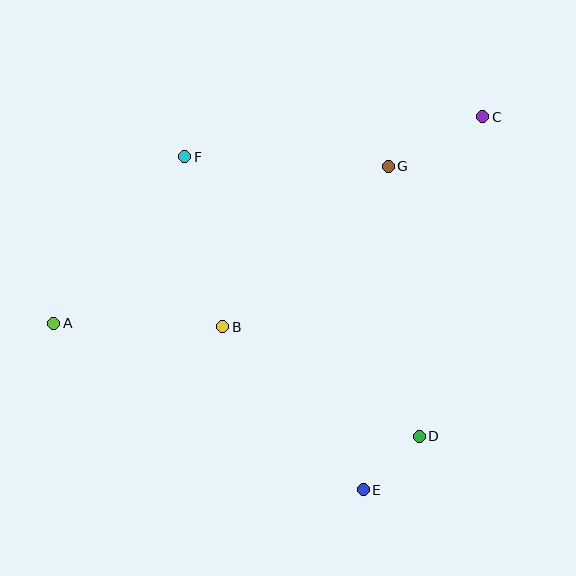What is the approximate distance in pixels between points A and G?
The distance between A and G is approximately 369 pixels.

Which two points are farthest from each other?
Points A and C are farthest from each other.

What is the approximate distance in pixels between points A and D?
The distance between A and D is approximately 383 pixels.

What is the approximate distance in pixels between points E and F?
The distance between E and F is approximately 378 pixels.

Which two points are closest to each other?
Points D and E are closest to each other.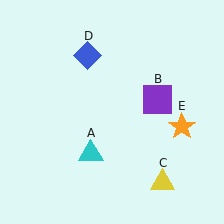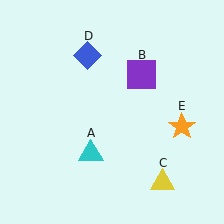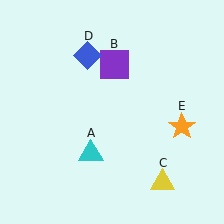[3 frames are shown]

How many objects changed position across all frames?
1 object changed position: purple square (object B).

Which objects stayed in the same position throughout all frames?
Cyan triangle (object A) and yellow triangle (object C) and blue diamond (object D) and orange star (object E) remained stationary.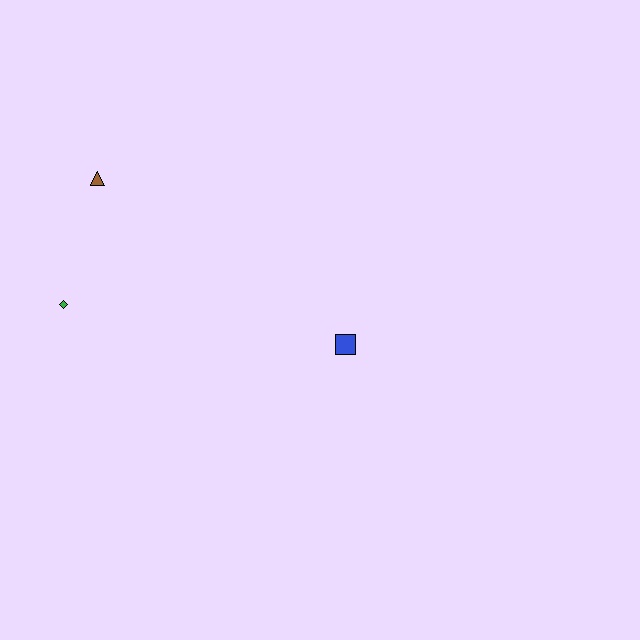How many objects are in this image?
There are 3 objects.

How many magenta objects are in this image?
There are no magenta objects.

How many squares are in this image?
There is 1 square.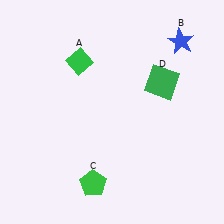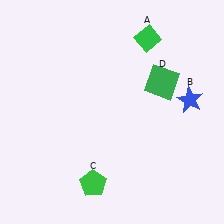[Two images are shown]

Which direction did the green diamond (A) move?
The green diamond (A) moved right.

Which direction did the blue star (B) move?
The blue star (B) moved down.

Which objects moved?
The objects that moved are: the green diamond (A), the blue star (B).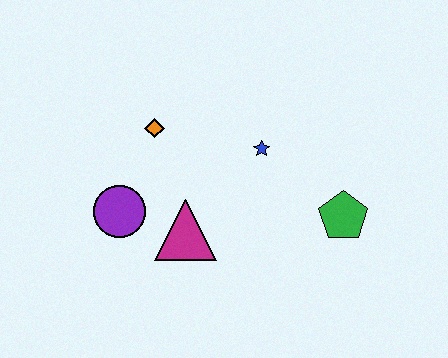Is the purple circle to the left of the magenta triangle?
Yes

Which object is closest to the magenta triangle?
The purple circle is closest to the magenta triangle.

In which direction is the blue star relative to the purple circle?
The blue star is to the right of the purple circle.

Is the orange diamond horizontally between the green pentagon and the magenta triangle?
No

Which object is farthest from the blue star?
The purple circle is farthest from the blue star.